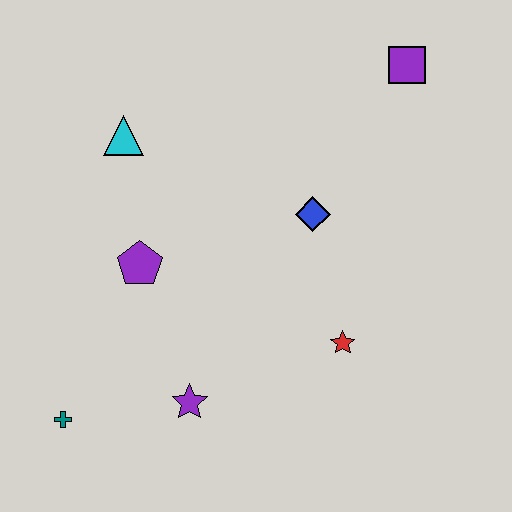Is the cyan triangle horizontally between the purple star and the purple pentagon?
No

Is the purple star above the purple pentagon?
No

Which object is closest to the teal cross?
The purple star is closest to the teal cross.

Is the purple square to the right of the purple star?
Yes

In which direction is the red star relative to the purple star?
The red star is to the right of the purple star.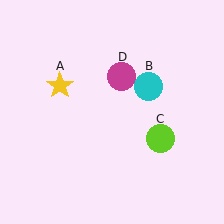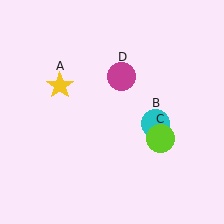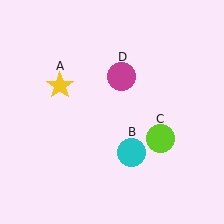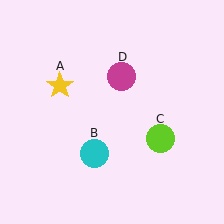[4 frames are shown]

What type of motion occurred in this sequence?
The cyan circle (object B) rotated clockwise around the center of the scene.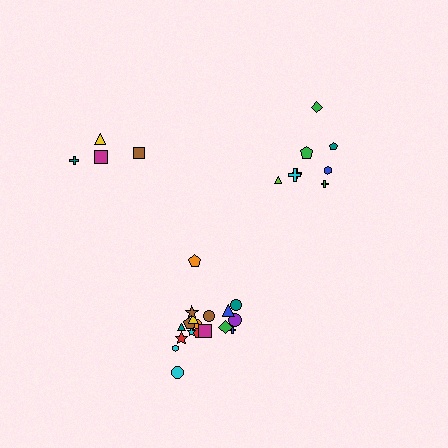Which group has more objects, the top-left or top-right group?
The top-right group.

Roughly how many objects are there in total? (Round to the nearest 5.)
Roughly 30 objects in total.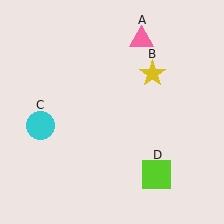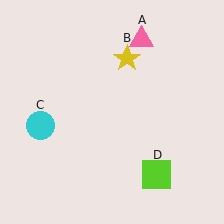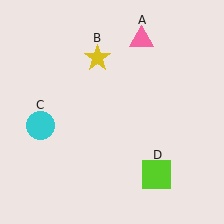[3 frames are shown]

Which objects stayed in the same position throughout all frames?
Pink triangle (object A) and cyan circle (object C) and lime square (object D) remained stationary.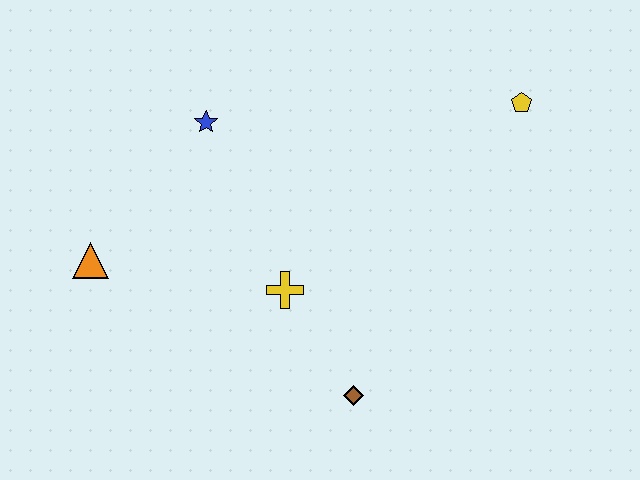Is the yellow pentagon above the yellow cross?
Yes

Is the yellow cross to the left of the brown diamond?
Yes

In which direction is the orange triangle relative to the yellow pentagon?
The orange triangle is to the left of the yellow pentagon.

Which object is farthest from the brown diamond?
The yellow pentagon is farthest from the brown diamond.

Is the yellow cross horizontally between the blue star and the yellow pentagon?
Yes